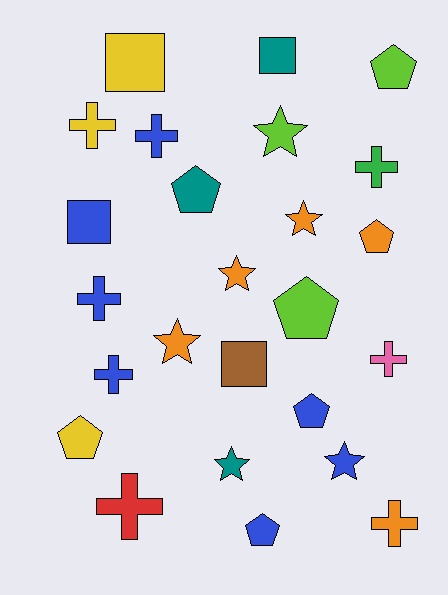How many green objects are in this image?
There is 1 green object.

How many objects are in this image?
There are 25 objects.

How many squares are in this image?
There are 4 squares.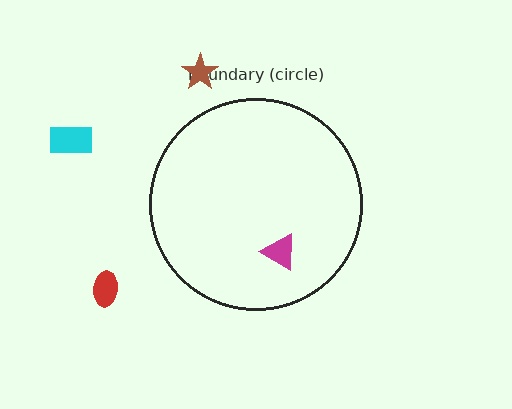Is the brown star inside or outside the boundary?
Outside.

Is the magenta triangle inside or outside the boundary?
Inside.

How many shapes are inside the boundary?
1 inside, 3 outside.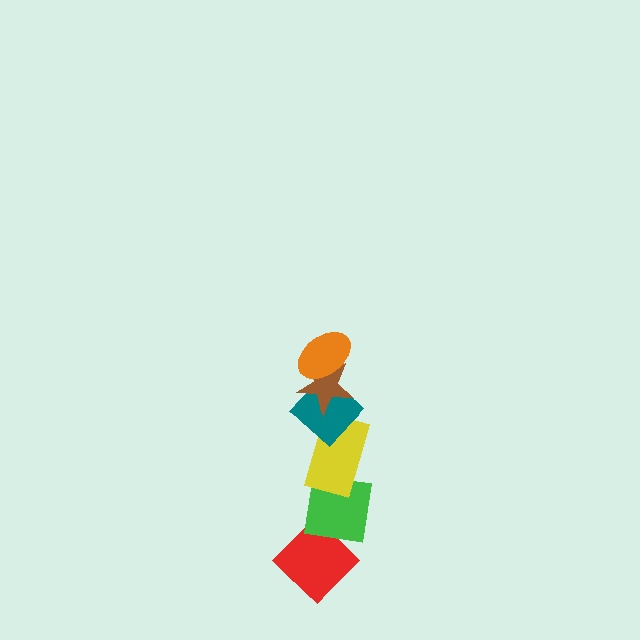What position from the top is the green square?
The green square is 5th from the top.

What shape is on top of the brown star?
The orange ellipse is on top of the brown star.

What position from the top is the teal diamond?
The teal diamond is 3rd from the top.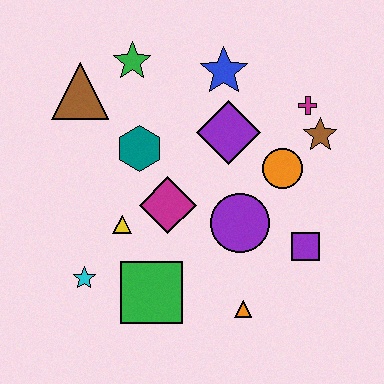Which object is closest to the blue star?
The purple diamond is closest to the blue star.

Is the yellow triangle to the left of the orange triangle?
Yes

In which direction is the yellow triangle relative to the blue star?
The yellow triangle is below the blue star.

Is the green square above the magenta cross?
No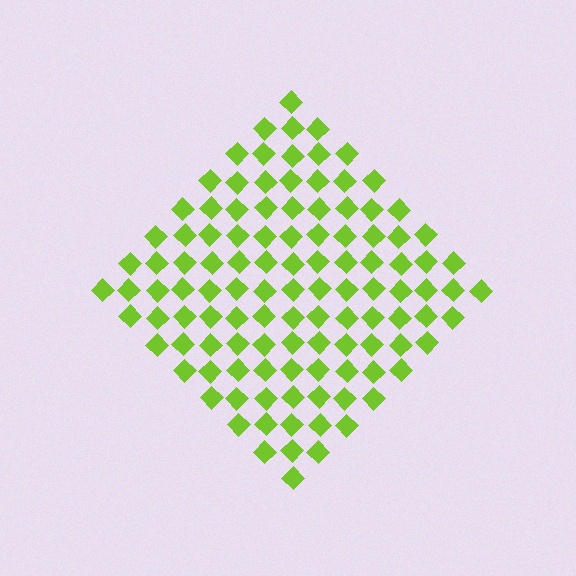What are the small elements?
The small elements are diamonds.